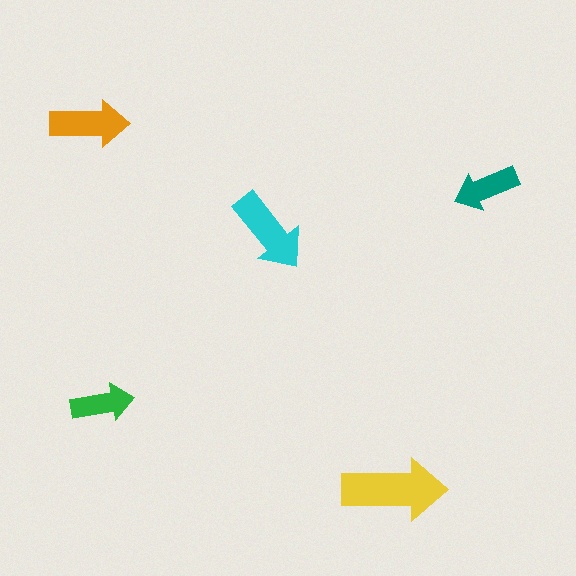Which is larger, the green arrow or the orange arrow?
The orange one.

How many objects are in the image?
There are 5 objects in the image.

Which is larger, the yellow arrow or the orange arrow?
The yellow one.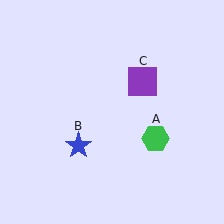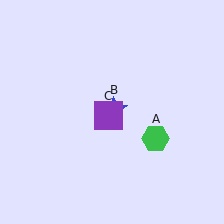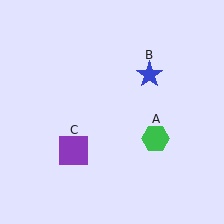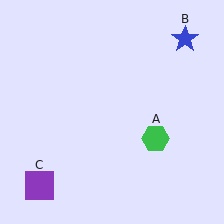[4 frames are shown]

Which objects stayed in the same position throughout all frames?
Green hexagon (object A) remained stationary.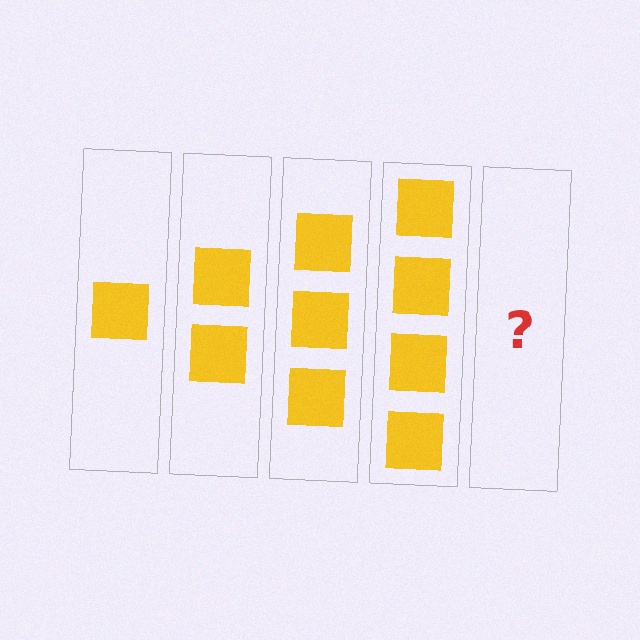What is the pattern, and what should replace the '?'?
The pattern is that each step adds one more square. The '?' should be 5 squares.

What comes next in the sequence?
The next element should be 5 squares.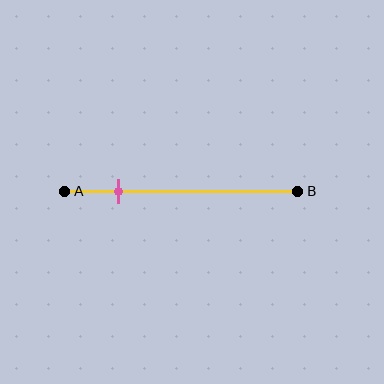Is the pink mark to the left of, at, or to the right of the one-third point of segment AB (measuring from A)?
The pink mark is to the left of the one-third point of segment AB.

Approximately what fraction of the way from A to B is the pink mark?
The pink mark is approximately 25% of the way from A to B.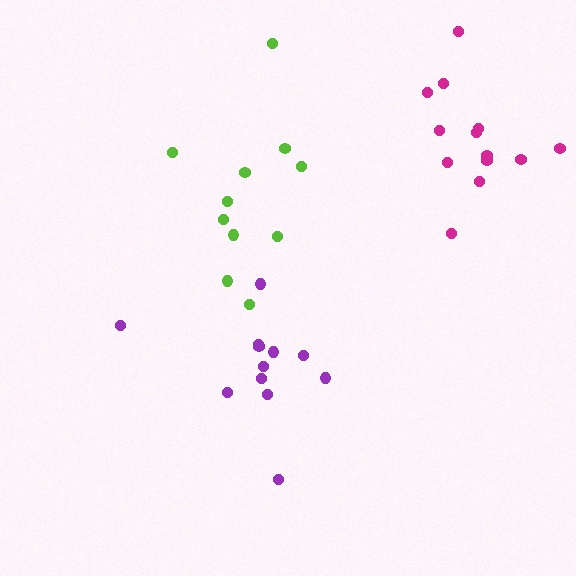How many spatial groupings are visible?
There are 3 spatial groupings.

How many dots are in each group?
Group 1: 12 dots, Group 2: 11 dots, Group 3: 13 dots (36 total).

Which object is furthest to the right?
The magenta cluster is rightmost.